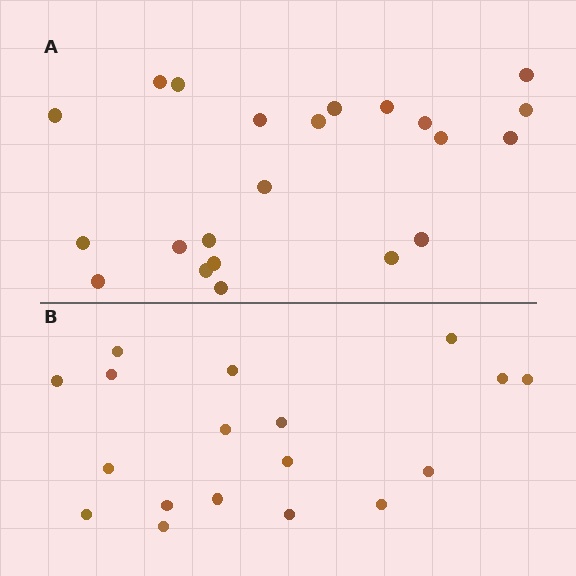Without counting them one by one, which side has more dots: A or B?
Region A (the top region) has more dots.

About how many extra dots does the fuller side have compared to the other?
Region A has about 4 more dots than region B.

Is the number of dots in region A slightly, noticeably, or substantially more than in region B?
Region A has only slightly more — the two regions are fairly close. The ratio is roughly 1.2 to 1.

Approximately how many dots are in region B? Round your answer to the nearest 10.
About 20 dots. (The exact count is 18, which rounds to 20.)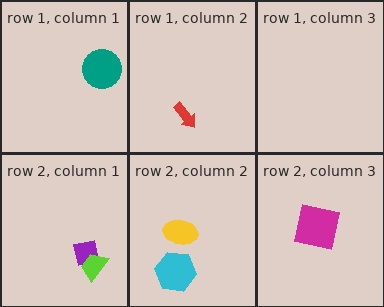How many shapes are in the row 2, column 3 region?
1.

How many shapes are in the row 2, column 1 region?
2.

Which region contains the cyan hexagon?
The row 2, column 2 region.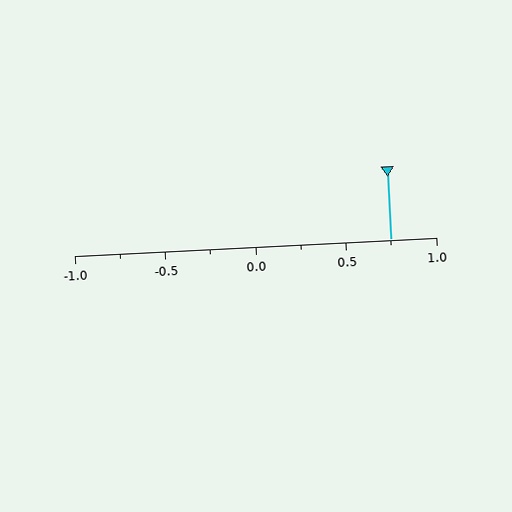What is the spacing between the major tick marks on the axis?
The major ticks are spaced 0.5 apart.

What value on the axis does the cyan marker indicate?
The marker indicates approximately 0.75.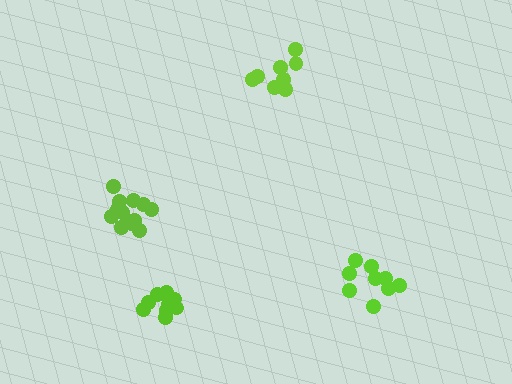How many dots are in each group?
Group 1: 8 dots, Group 2: 13 dots, Group 3: 9 dots, Group 4: 9 dots (39 total).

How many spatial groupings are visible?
There are 4 spatial groupings.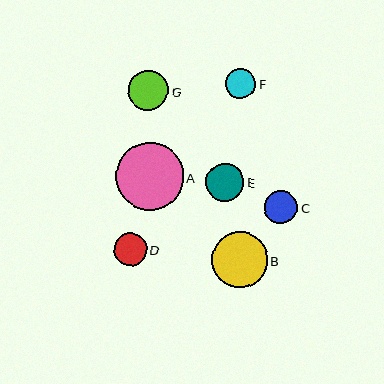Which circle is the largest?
Circle A is the largest with a size of approximately 68 pixels.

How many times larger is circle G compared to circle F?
Circle G is approximately 1.3 times the size of circle F.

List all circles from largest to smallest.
From largest to smallest: A, B, G, E, C, D, F.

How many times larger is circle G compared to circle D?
Circle G is approximately 1.2 times the size of circle D.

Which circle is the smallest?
Circle F is the smallest with a size of approximately 30 pixels.